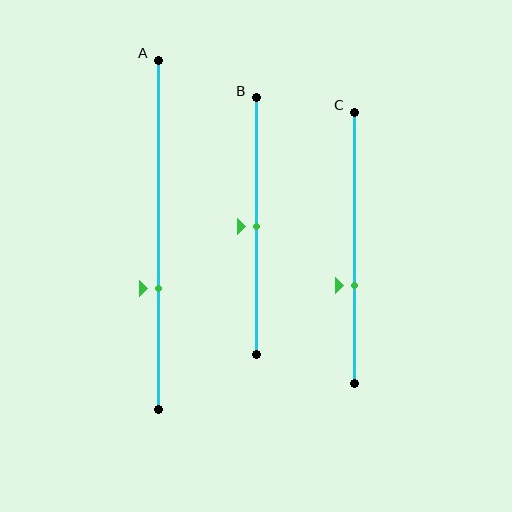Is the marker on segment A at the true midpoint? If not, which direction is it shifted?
No, the marker on segment A is shifted downward by about 15% of the segment length.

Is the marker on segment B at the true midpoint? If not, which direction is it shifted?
Yes, the marker on segment B is at the true midpoint.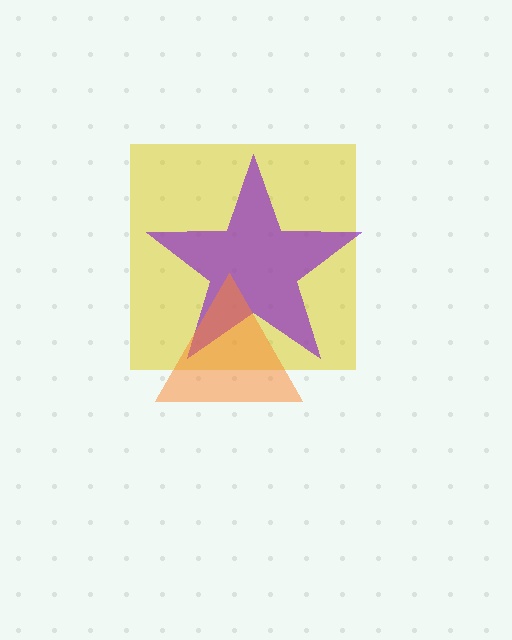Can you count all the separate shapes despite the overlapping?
Yes, there are 3 separate shapes.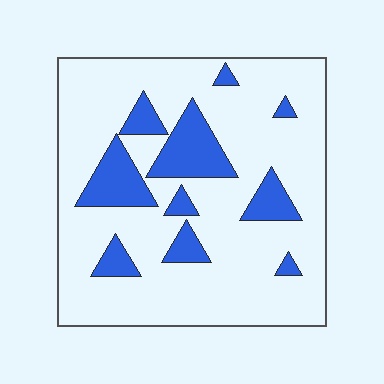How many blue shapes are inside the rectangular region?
10.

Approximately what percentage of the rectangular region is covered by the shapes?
Approximately 20%.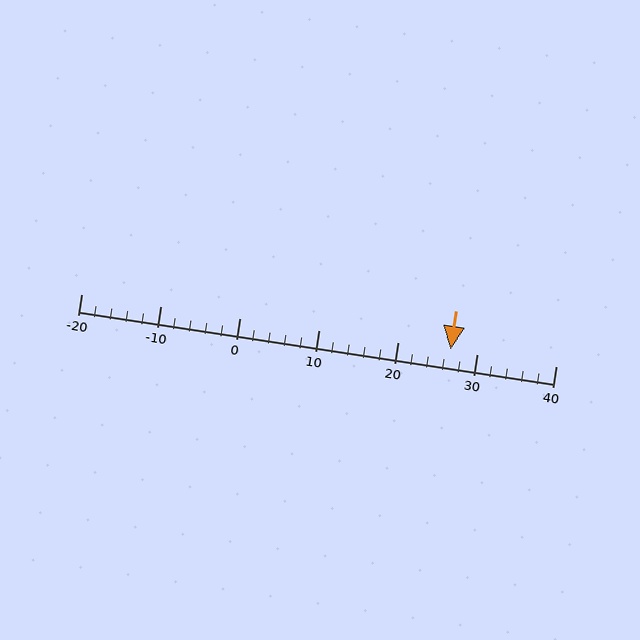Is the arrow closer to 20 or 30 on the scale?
The arrow is closer to 30.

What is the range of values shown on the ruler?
The ruler shows values from -20 to 40.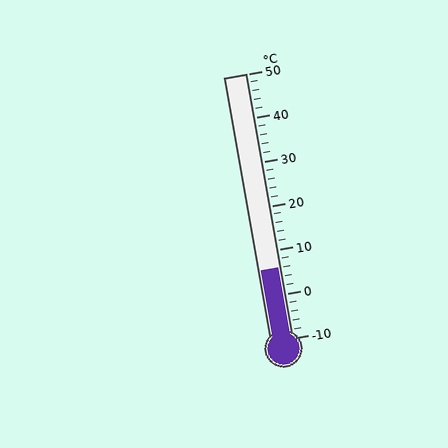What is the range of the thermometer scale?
The thermometer scale ranges from -10°C to 50°C.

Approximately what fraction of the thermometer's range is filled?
The thermometer is filled to approximately 25% of its range.